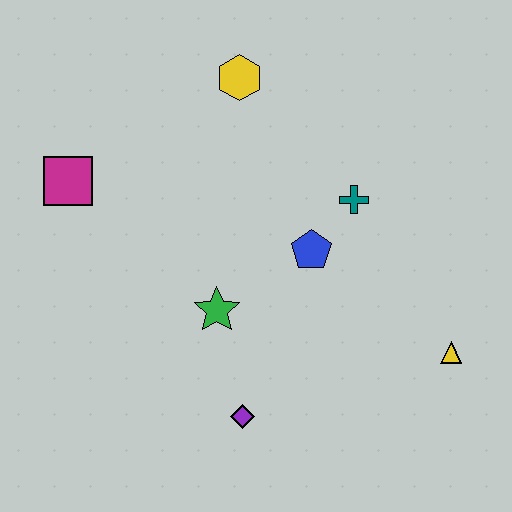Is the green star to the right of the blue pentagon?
No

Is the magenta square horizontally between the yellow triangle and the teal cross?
No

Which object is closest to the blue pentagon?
The teal cross is closest to the blue pentagon.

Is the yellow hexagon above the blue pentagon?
Yes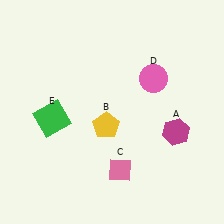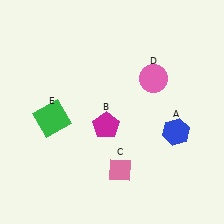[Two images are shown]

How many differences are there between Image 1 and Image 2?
There are 2 differences between the two images.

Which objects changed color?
A changed from magenta to blue. B changed from yellow to magenta.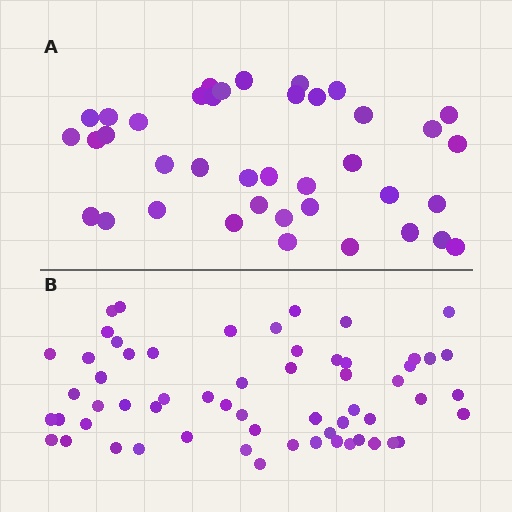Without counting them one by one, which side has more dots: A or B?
Region B (the bottom region) has more dots.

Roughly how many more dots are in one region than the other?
Region B has approximately 20 more dots than region A.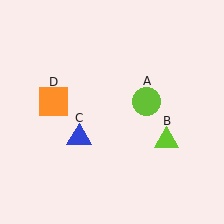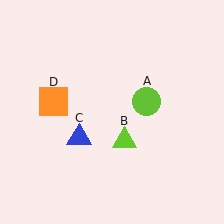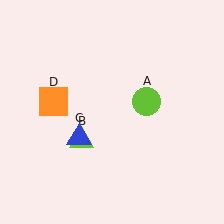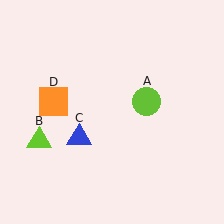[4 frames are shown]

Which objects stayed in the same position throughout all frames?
Lime circle (object A) and blue triangle (object C) and orange square (object D) remained stationary.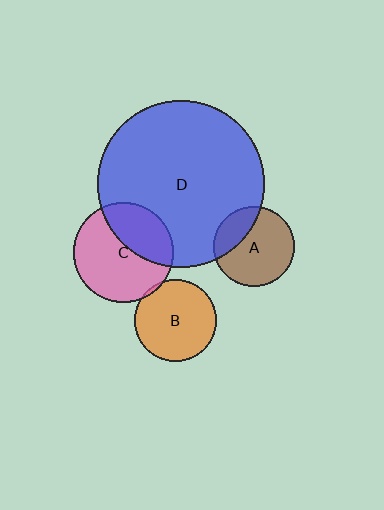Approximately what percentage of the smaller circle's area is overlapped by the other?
Approximately 35%.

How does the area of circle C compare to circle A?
Approximately 1.6 times.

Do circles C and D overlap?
Yes.